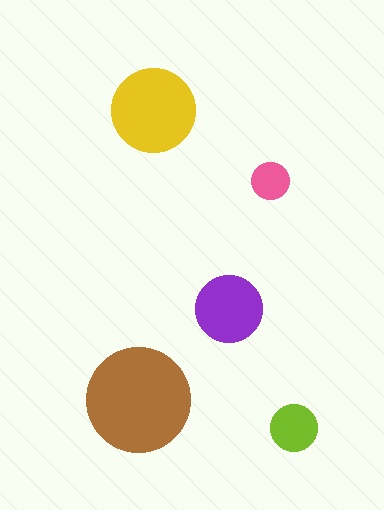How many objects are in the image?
There are 5 objects in the image.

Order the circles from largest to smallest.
the brown one, the yellow one, the purple one, the lime one, the pink one.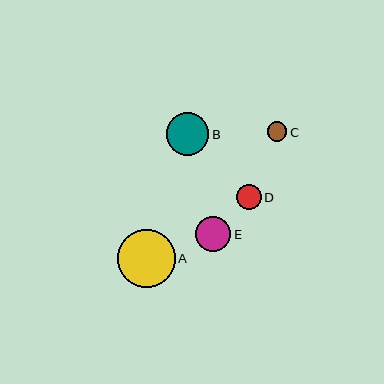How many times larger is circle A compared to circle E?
Circle A is approximately 1.7 times the size of circle E.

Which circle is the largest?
Circle A is the largest with a size of approximately 58 pixels.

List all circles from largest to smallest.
From largest to smallest: A, B, E, D, C.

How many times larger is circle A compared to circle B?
Circle A is approximately 1.4 times the size of circle B.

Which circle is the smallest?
Circle C is the smallest with a size of approximately 20 pixels.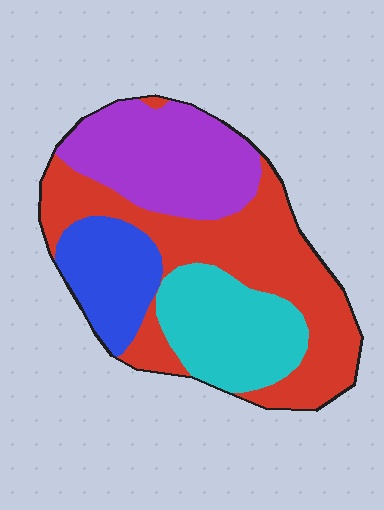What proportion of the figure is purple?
Purple takes up between a quarter and a half of the figure.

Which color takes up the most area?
Red, at roughly 40%.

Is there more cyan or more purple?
Purple.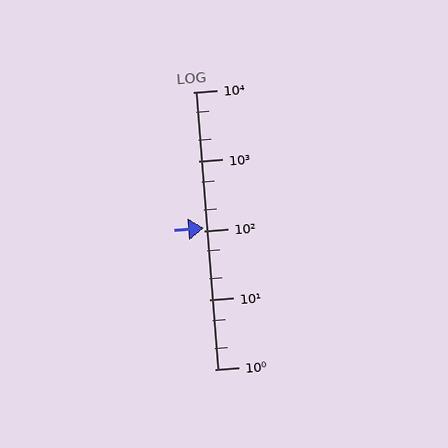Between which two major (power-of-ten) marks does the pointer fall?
The pointer is between 100 and 1000.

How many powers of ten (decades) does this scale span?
The scale spans 4 decades, from 1 to 10000.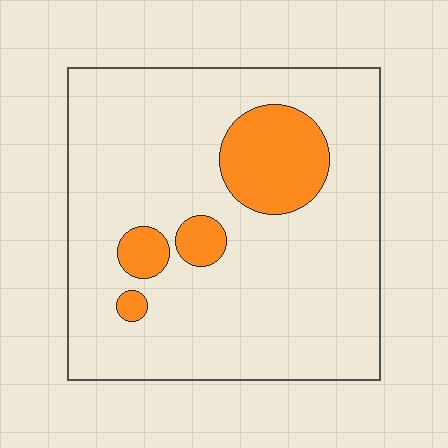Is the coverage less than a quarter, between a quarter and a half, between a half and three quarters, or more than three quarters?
Less than a quarter.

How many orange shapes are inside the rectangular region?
4.